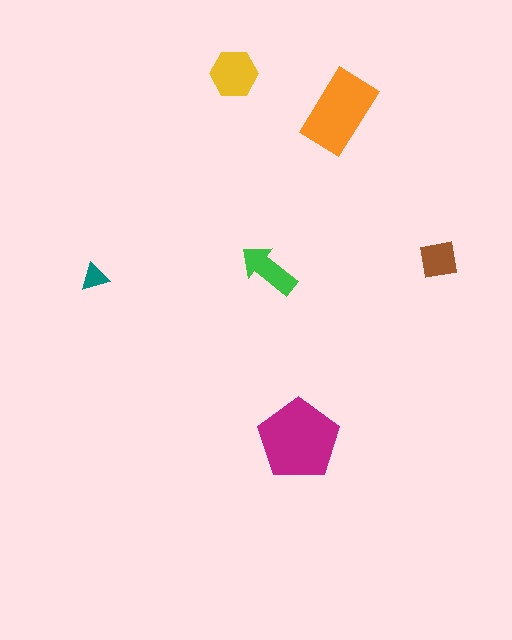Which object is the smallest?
The teal triangle.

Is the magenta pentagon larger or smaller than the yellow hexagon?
Larger.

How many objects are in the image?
There are 6 objects in the image.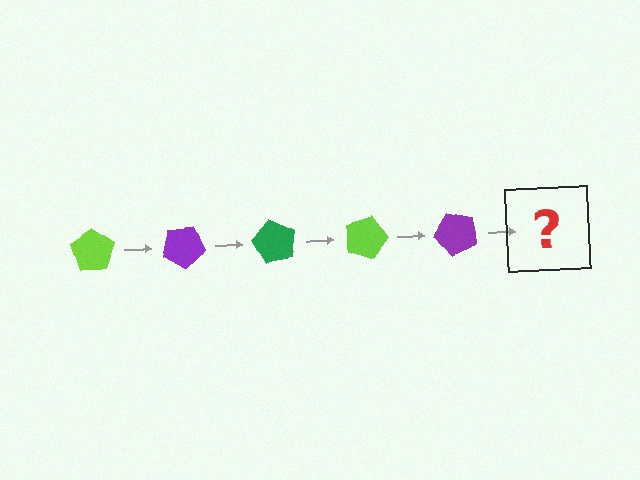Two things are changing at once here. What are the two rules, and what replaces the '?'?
The two rules are that it rotates 30 degrees each step and the color cycles through lime, purple, and green. The '?' should be a green pentagon, rotated 150 degrees from the start.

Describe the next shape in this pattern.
It should be a green pentagon, rotated 150 degrees from the start.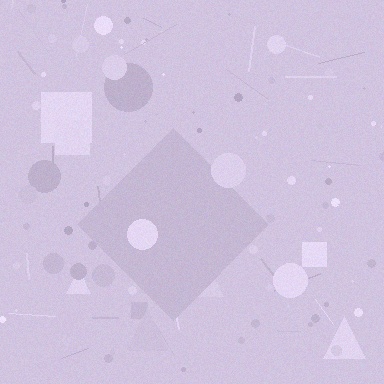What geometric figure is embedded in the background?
A diamond is embedded in the background.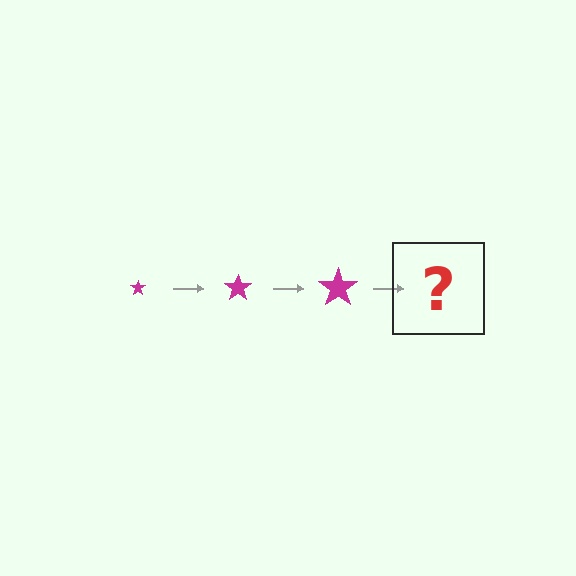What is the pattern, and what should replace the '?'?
The pattern is that the star gets progressively larger each step. The '?' should be a magenta star, larger than the previous one.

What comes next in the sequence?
The next element should be a magenta star, larger than the previous one.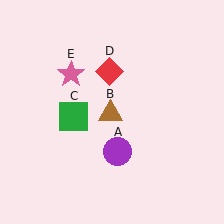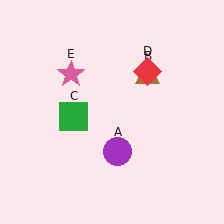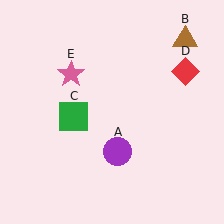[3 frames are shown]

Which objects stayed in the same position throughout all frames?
Purple circle (object A) and green square (object C) and pink star (object E) remained stationary.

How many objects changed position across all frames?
2 objects changed position: brown triangle (object B), red diamond (object D).